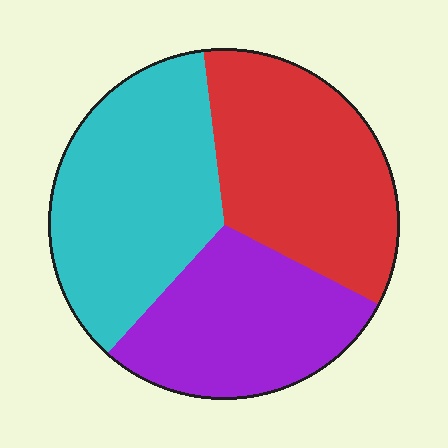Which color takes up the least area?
Purple, at roughly 30%.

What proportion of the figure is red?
Red takes up between a quarter and a half of the figure.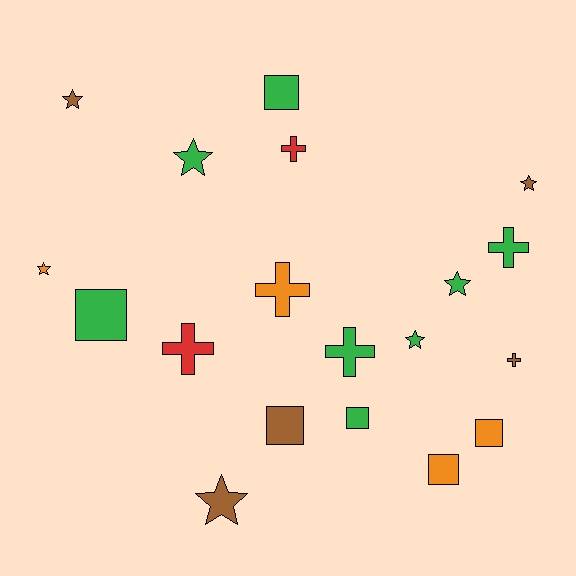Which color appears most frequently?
Green, with 8 objects.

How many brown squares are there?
There is 1 brown square.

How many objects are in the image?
There are 19 objects.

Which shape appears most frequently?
Star, with 7 objects.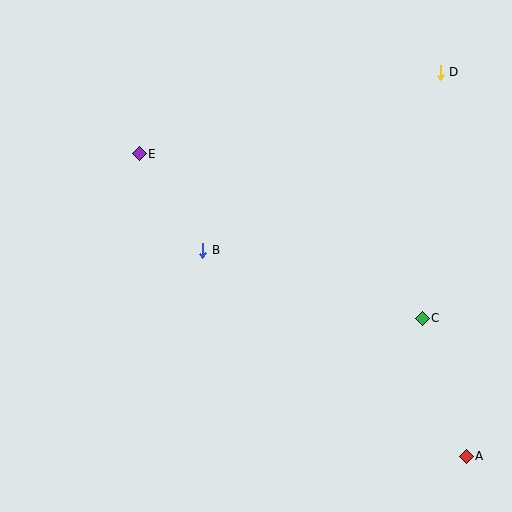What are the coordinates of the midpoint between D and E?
The midpoint between D and E is at (290, 113).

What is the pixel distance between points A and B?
The distance between A and B is 334 pixels.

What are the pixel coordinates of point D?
Point D is at (440, 72).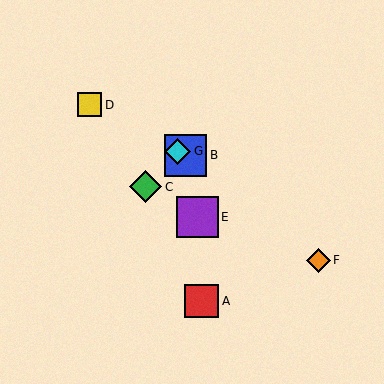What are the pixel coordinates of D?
Object D is at (90, 105).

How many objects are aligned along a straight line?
3 objects (B, D, G) are aligned along a straight line.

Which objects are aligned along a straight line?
Objects B, D, G are aligned along a straight line.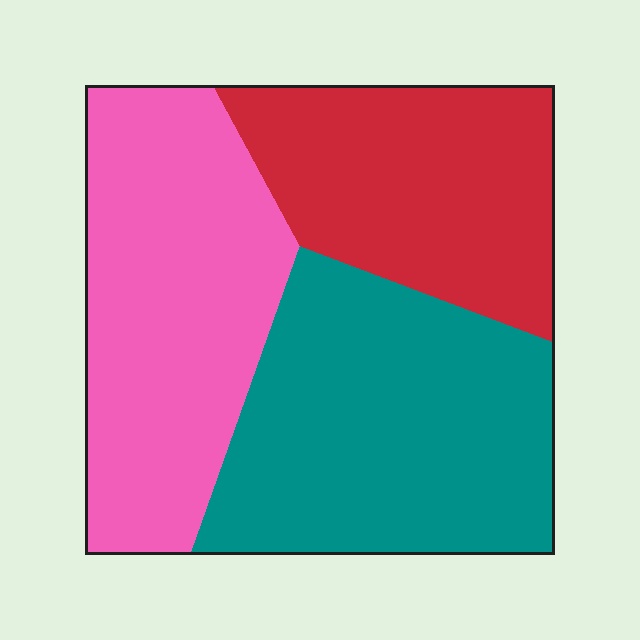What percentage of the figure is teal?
Teal covers around 40% of the figure.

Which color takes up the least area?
Red, at roughly 25%.